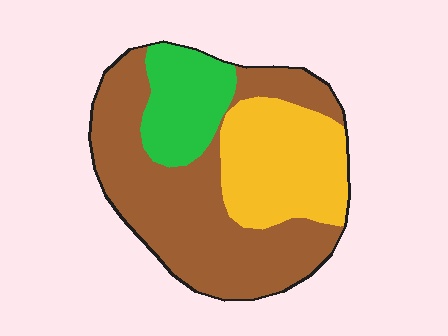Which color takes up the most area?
Brown, at roughly 55%.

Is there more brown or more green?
Brown.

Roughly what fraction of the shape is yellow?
Yellow takes up about one quarter (1/4) of the shape.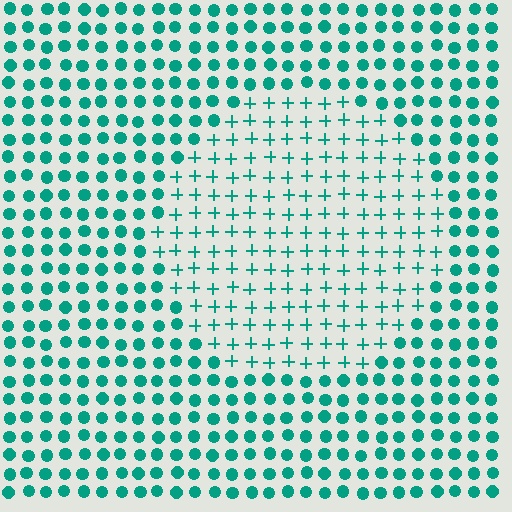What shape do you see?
I see a circle.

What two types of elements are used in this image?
The image uses plus signs inside the circle region and circles outside it.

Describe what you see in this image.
The image is filled with small teal elements arranged in a uniform grid. A circle-shaped region contains plus signs, while the surrounding area contains circles. The boundary is defined purely by the change in element shape.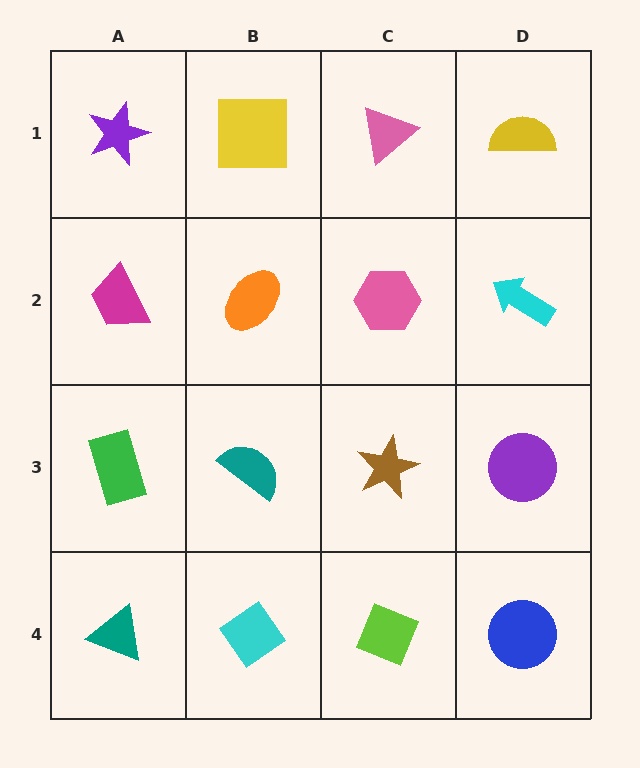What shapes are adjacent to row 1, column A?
A magenta trapezoid (row 2, column A), a yellow square (row 1, column B).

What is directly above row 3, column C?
A pink hexagon.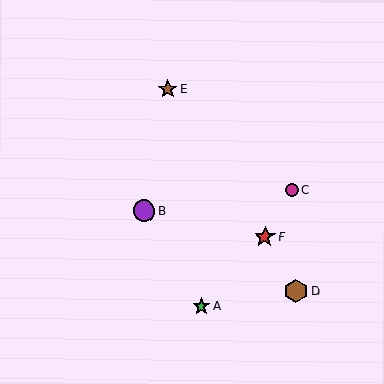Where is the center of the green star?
The center of the green star is at (201, 306).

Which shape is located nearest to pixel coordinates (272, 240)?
The red star (labeled F) at (265, 237) is nearest to that location.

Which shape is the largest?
The brown hexagon (labeled D) is the largest.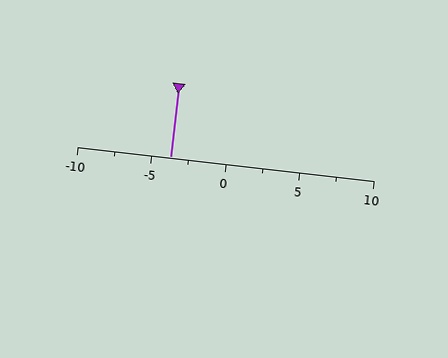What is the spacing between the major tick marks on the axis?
The major ticks are spaced 5 apart.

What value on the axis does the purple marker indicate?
The marker indicates approximately -3.8.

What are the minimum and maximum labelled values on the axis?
The axis runs from -10 to 10.